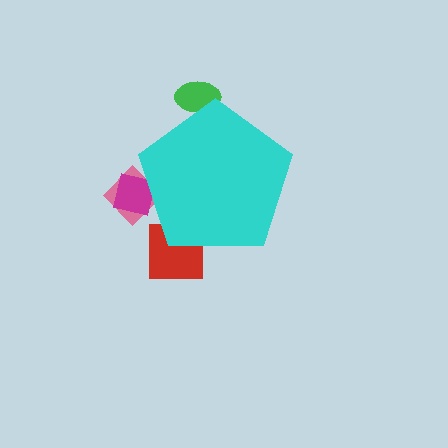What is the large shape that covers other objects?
A cyan pentagon.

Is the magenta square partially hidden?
Yes, the magenta square is partially hidden behind the cyan pentagon.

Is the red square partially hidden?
Yes, the red square is partially hidden behind the cyan pentagon.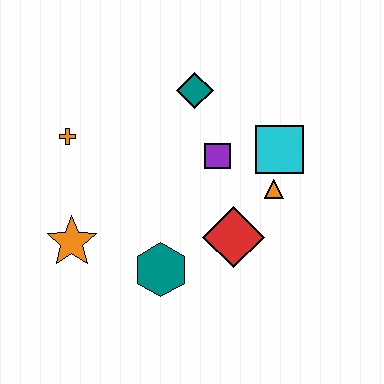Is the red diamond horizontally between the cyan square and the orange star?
Yes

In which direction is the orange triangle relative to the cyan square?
The orange triangle is below the cyan square.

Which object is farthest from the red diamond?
The orange cross is farthest from the red diamond.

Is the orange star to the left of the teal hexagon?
Yes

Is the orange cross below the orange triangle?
No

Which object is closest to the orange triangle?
The cyan square is closest to the orange triangle.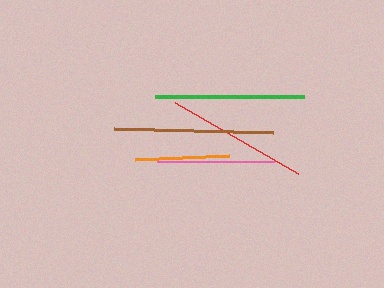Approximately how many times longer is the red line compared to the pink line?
The red line is approximately 1.2 times the length of the pink line.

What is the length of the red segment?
The red segment is approximately 142 pixels long.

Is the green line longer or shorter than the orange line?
The green line is longer than the orange line.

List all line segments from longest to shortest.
From longest to shortest: brown, green, red, pink, orange.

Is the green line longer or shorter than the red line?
The green line is longer than the red line.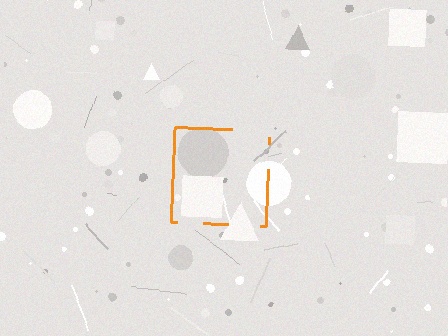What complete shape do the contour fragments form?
The contour fragments form a square.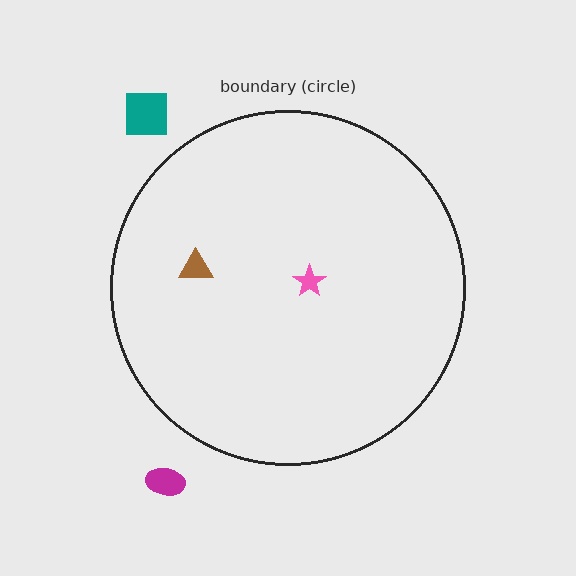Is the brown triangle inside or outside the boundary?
Inside.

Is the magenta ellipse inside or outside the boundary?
Outside.